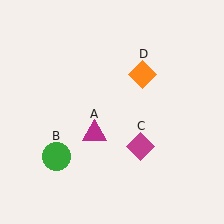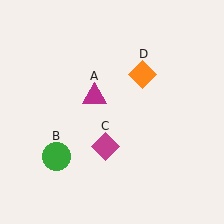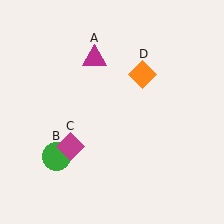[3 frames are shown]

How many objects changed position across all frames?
2 objects changed position: magenta triangle (object A), magenta diamond (object C).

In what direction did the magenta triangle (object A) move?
The magenta triangle (object A) moved up.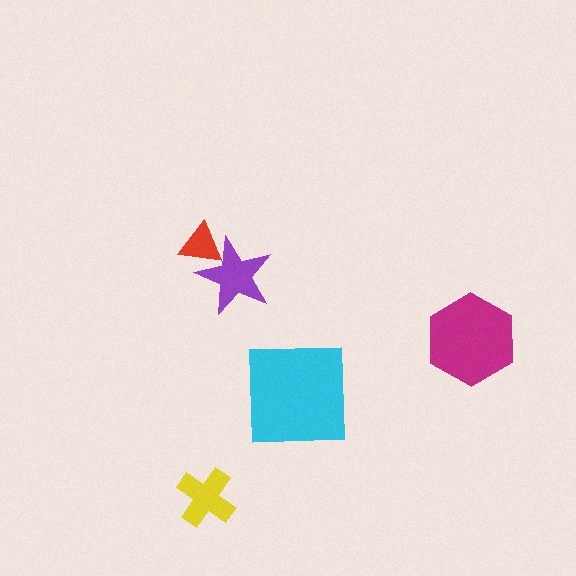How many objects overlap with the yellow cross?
0 objects overlap with the yellow cross.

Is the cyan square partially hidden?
No, no other shape covers it.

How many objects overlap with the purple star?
1 object overlaps with the purple star.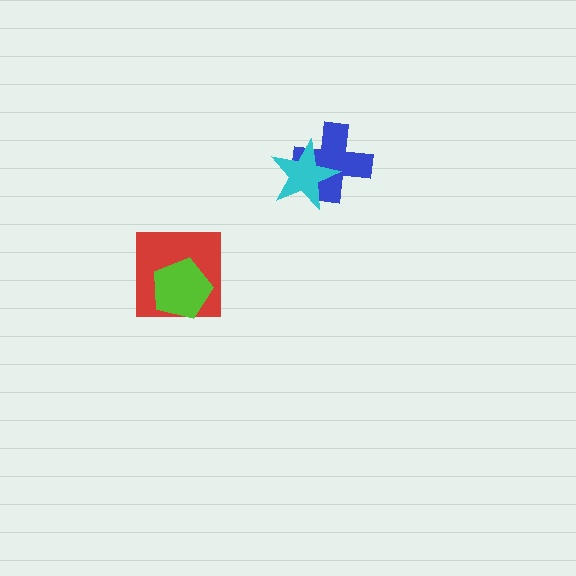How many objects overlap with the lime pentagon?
1 object overlaps with the lime pentagon.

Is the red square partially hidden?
Yes, it is partially covered by another shape.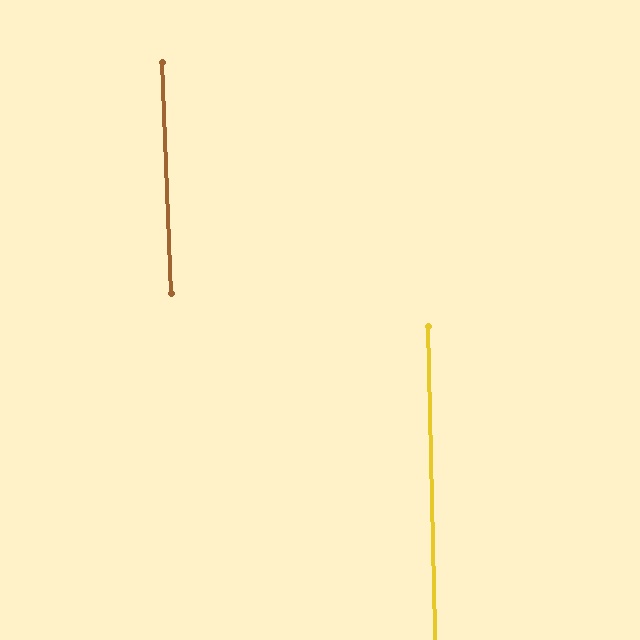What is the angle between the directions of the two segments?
Approximately 1 degree.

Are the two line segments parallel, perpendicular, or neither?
Parallel — their directions differ by only 0.9°.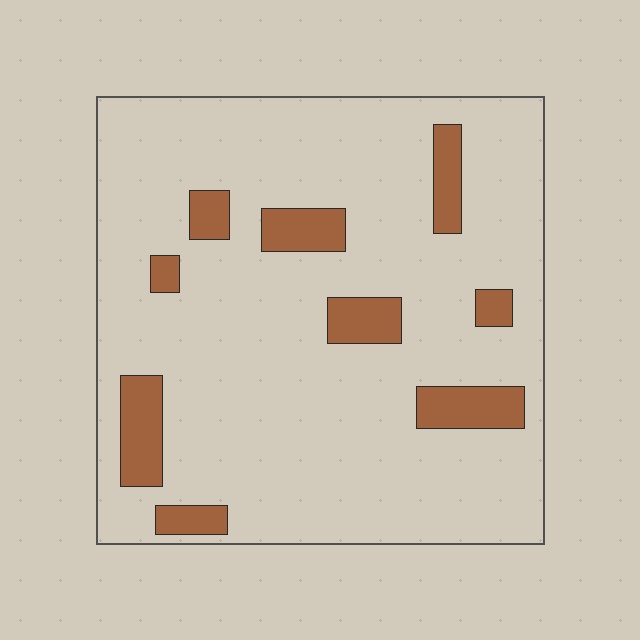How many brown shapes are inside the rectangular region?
9.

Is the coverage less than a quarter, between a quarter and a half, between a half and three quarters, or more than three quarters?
Less than a quarter.